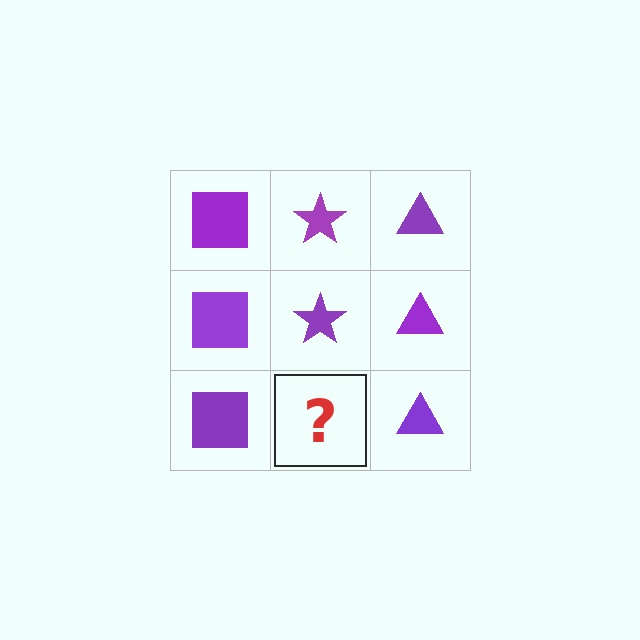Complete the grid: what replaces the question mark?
The question mark should be replaced with a purple star.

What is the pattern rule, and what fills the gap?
The rule is that each column has a consistent shape. The gap should be filled with a purple star.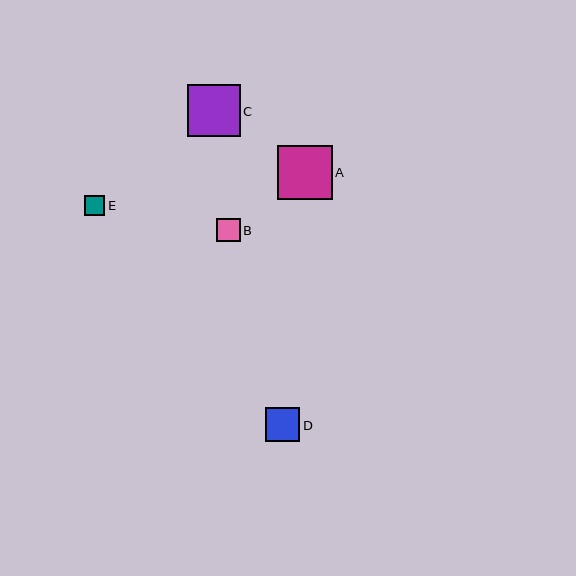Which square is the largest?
Square A is the largest with a size of approximately 54 pixels.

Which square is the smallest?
Square E is the smallest with a size of approximately 20 pixels.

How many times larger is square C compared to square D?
Square C is approximately 1.5 times the size of square D.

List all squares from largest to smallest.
From largest to smallest: A, C, D, B, E.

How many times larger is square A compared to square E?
Square A is approximately 2.7 times the size of square E.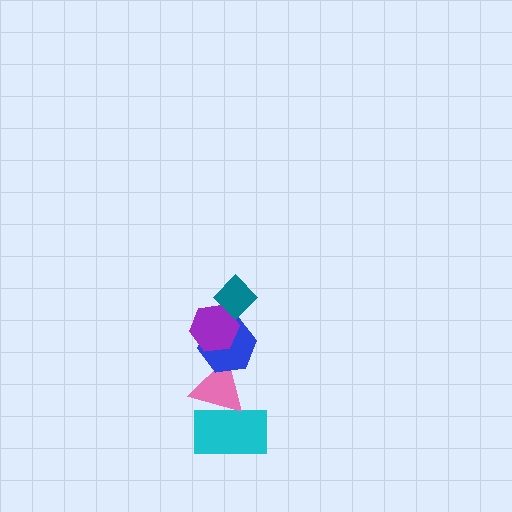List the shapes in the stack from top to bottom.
From top to bottom: the teal diamond, the purple hexagon, the blue hexagon, the pink triangle, the cyan rectangle.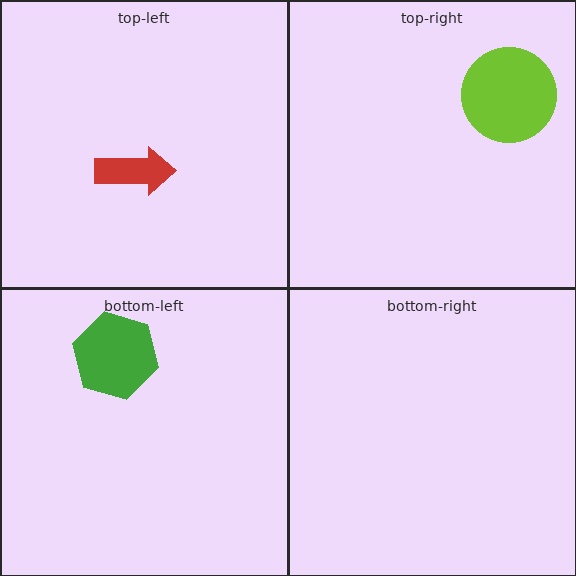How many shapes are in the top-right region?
1.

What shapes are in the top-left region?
The red arrow.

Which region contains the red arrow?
The top-left region.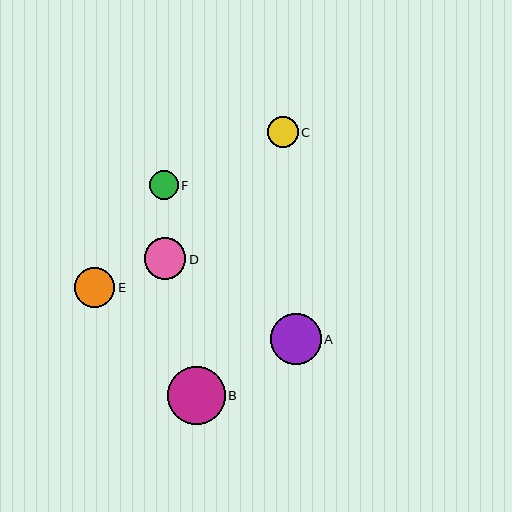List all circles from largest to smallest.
From largest to smallest: B, A, D, E, C, F.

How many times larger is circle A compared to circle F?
Circle A is approximately 1.8 times the size of circle F.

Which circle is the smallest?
Circle F is the smallest with a size of approximately 28 pixels.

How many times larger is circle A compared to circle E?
Circle A is approximately 1.3 times the size of circle E.